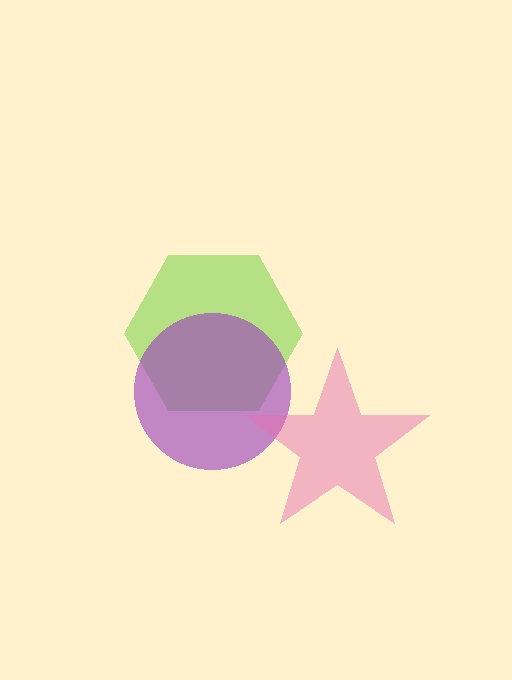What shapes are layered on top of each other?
The layered shapes are: a lime hexagon, a purple circle, a pink star.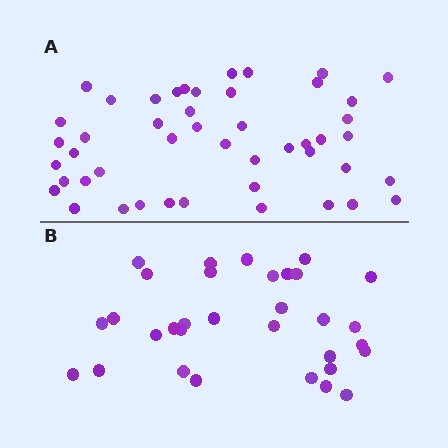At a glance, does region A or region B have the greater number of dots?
Region A (the top region) has more dots.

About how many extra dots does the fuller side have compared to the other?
Region A has approximately 15 more dots than region B.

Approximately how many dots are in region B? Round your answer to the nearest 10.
About 30 dots. (The exact count is 32, which rounds to 30.)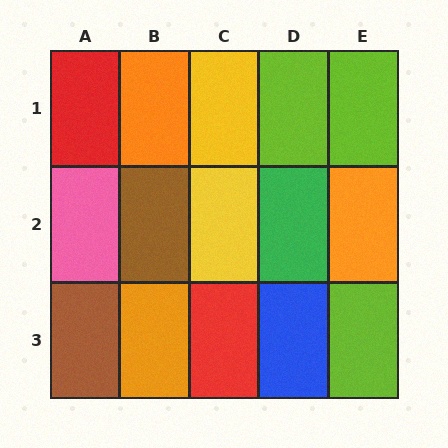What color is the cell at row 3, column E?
Lime.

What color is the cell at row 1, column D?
Lime.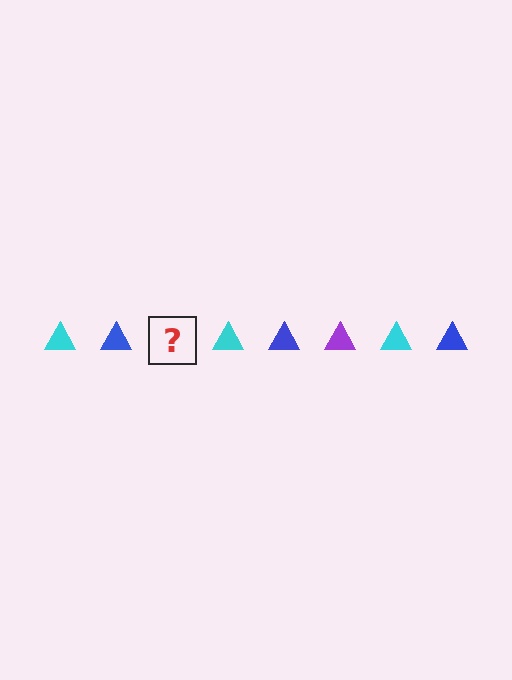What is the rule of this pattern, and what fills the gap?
The rule is that the pattern cycles through cyan, blue, purple triangles. The gap should be filled with a purple triangle.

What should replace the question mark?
The question mark should be replaced with a purple triangle.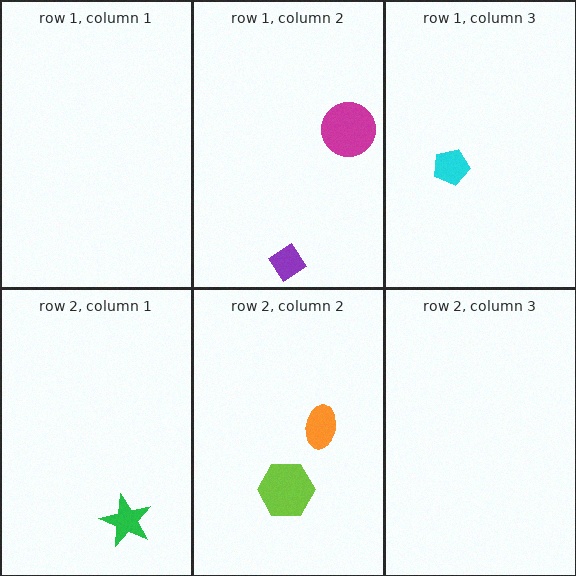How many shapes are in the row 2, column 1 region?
1.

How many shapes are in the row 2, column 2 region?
2.